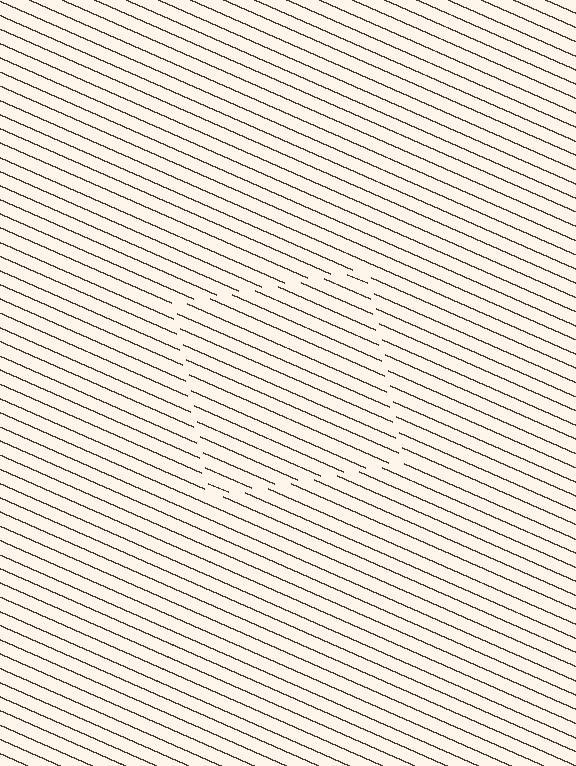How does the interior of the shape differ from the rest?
The interior of the shape contains the same grating, shifted by half a period — the contour is defined by the phase discontinuity where line-ends from the inner and outer gratings abut.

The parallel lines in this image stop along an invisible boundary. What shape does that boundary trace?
An illusory square. The interior of the shape contains the same grating, shifted by half a period — the contour is defined by the phase discontinuity where line-ends from the inner and outer gratings abut.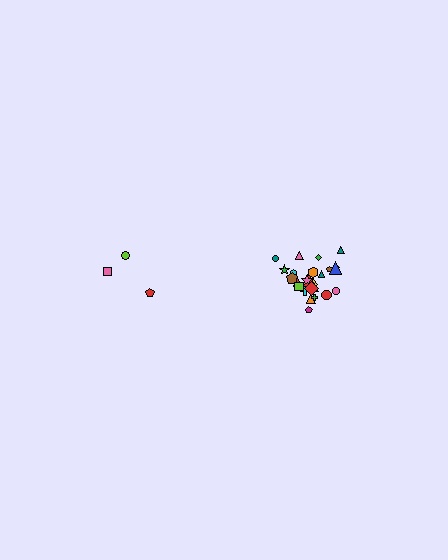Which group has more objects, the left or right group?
The right group.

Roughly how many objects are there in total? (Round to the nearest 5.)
Roughly 30 objects in total.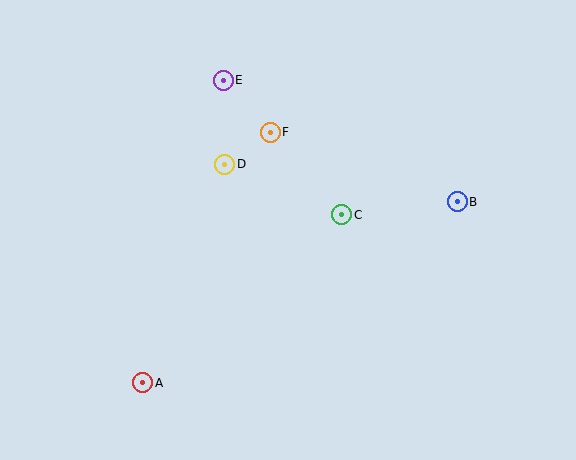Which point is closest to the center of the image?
Point C at (342, 215) is closest to the center.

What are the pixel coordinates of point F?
Point F is at (270, 132).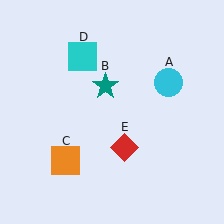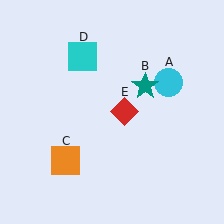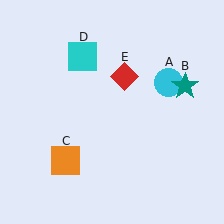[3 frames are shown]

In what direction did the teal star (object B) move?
The teal star (object B) moved right.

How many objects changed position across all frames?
2 objects changed position: teal star (object B), red diamond (object E).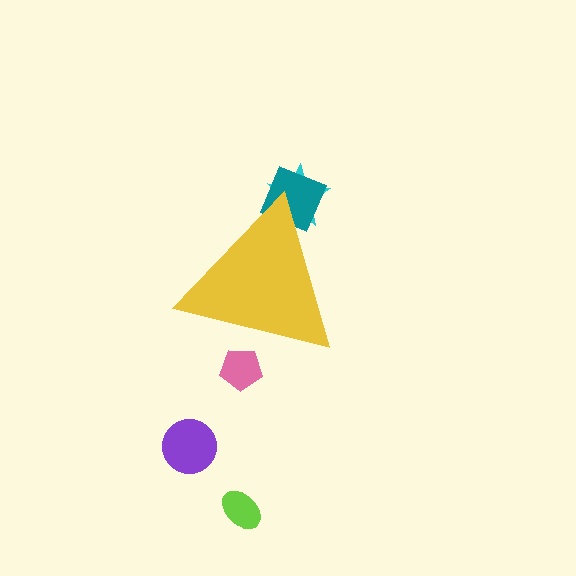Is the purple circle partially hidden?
No, the purple circle is fully visible.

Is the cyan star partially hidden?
Yes, the cyan star is partially hidden behind the yellow triangle.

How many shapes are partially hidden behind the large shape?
3 shapes are partially hidden.